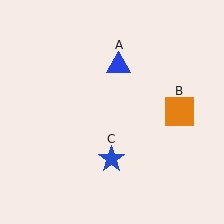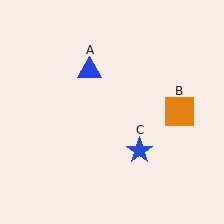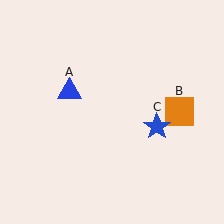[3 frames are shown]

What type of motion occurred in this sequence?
The blue triangle (object A), blue star (object C) rotated counterclockwise around the center of the scene.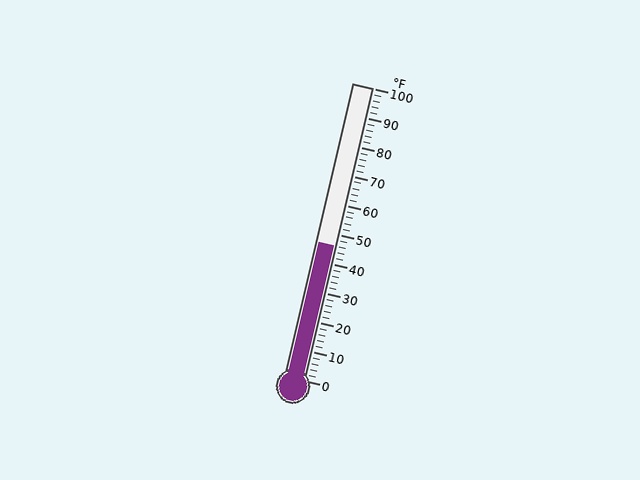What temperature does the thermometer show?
The thermometer shows approximately 46°F.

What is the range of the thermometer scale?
The thermometer scale ranges from 0°F to 100°F.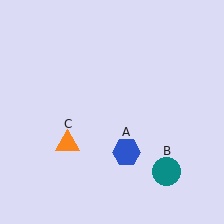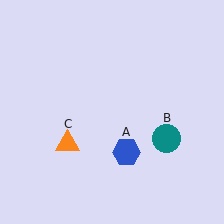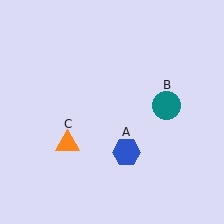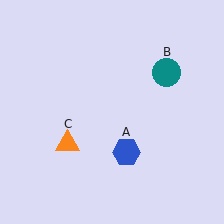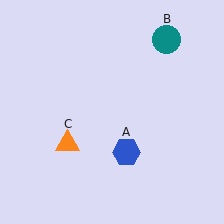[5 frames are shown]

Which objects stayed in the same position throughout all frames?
Blue hexagon (object A) and orange triangle (object C) remained stationary.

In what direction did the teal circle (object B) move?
The teal circle (object B) moved up.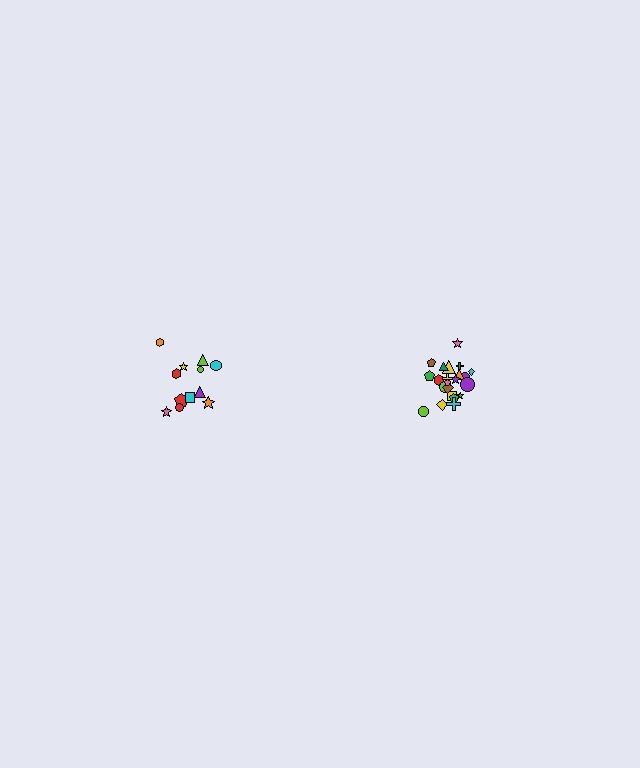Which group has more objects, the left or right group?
The right group.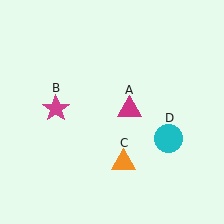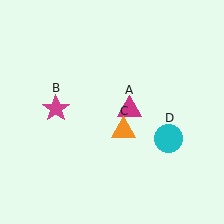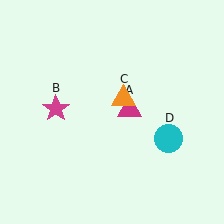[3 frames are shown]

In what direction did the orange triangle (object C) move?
The orange triangle (object C) moved up.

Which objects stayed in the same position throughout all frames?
Magenta triangle (object A) and magenta star (object B) and cyan circle (object D) remained stationary.